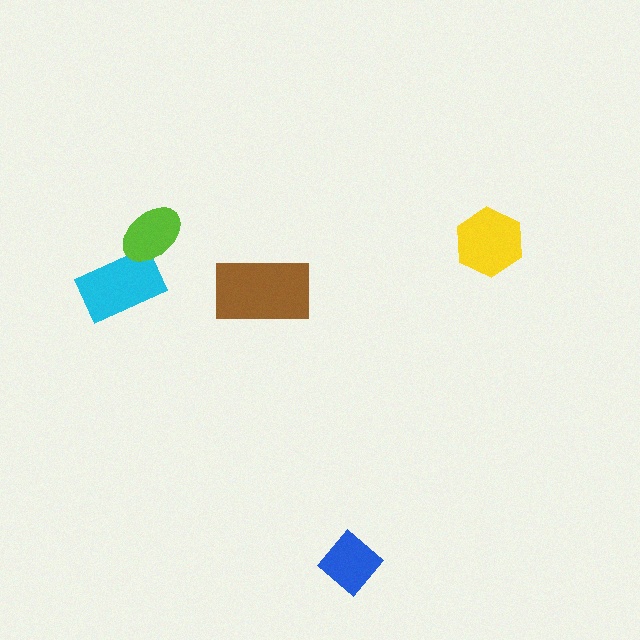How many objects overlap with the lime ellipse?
1 object overlaps with the lime ellipse.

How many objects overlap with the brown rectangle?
0 objects overlap with the brown rectangle.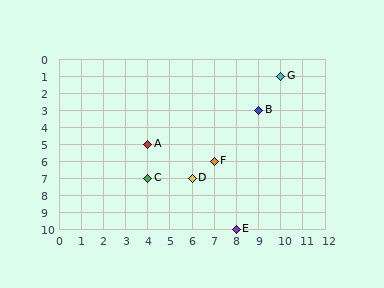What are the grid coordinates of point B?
Point B is at grid coordinates (9, 3).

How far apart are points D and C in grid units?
Points D and C are 2 columns apart.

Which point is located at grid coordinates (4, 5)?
Point A is at (4, 5).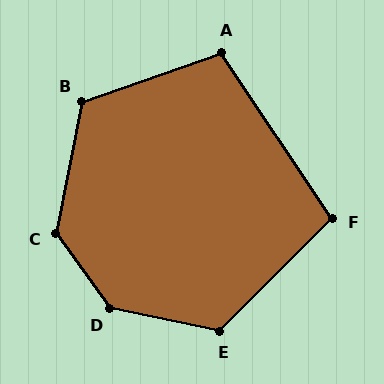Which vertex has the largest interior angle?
D, at approximately 138 degrees.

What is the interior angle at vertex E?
Approximately 123 degrees (obtuse).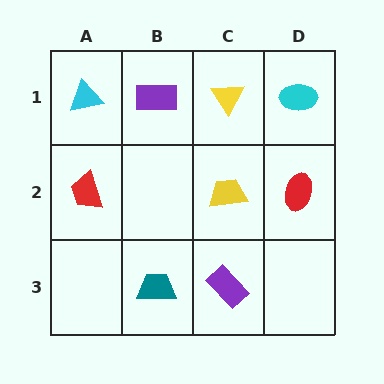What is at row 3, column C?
A purple rectangle.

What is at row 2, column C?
A yellow trapezoid.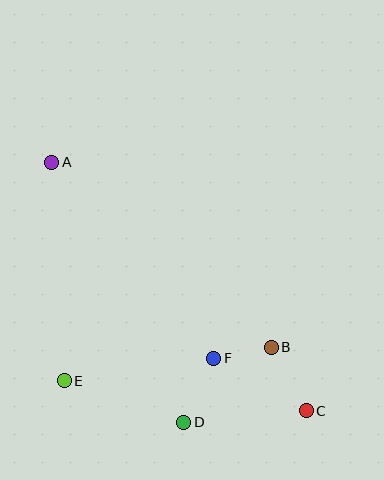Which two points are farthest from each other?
Points A and C are farthest from each other.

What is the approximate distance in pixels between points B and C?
The distance between B and C is approximately 73 pixels.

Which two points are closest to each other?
Points B and F are closest to each other.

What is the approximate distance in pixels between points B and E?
The distance between B and E is approximately 210 pixels.